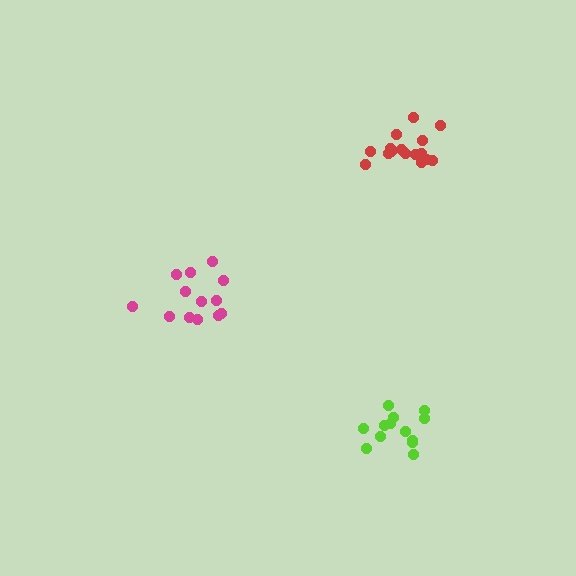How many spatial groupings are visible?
There are 3 spatial groupings.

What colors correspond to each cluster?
The clusters are colored: magenta, red, lime.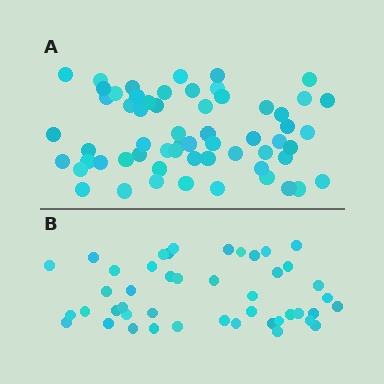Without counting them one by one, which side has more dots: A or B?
Region A (the top region) has more dots.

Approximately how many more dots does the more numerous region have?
Region A has approximately 15 more dots than region B.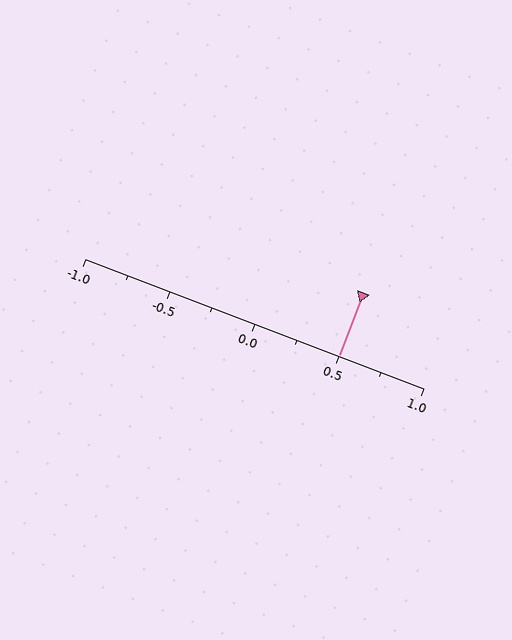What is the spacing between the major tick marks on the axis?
The major ticks are spaced 0.5 apart.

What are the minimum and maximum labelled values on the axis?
The axis runs from -1.0 to 1.0.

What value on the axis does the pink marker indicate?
The marker indicates approximately 0.5.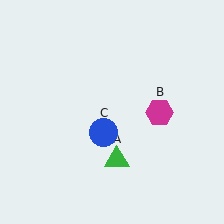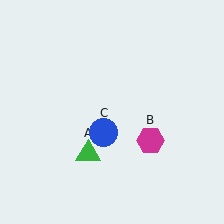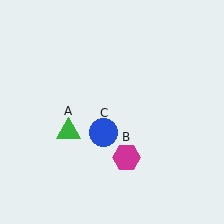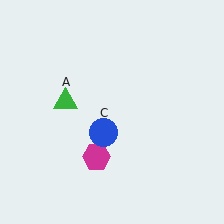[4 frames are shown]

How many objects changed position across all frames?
2 objects changed position: green triangle (object A), magenta hexagon (object B).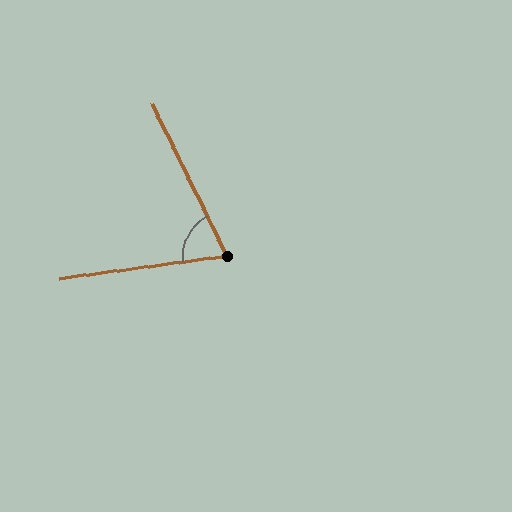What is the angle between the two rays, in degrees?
Approximately 71 degrees.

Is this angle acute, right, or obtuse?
It is acute.